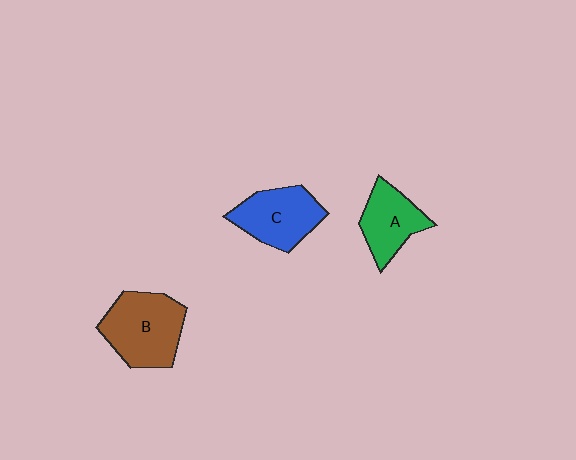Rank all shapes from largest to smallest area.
From largest to smallest: B (brown), C (blue), A (green).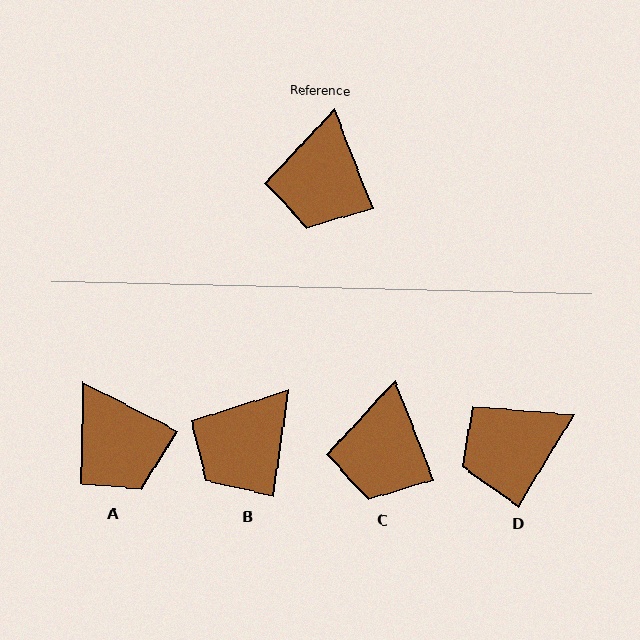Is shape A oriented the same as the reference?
No, it is off by about 42 degrees.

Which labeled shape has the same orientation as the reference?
C.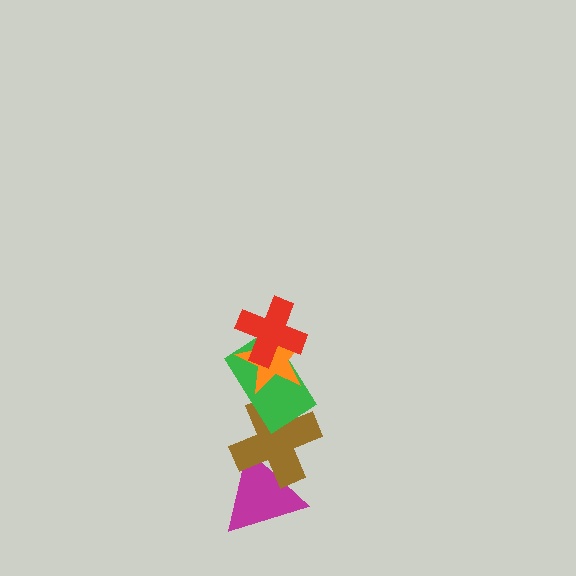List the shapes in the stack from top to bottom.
From top to bottom: the red cross, the orange star, the green rectangle, the brown cross, the magenta triangle.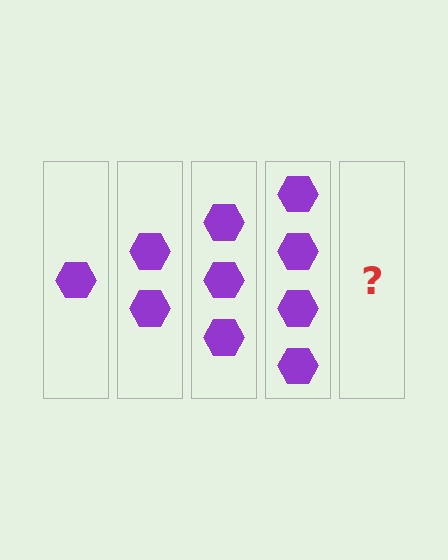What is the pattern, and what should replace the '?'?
The pattern is that each step adds one more hexagon. The '?' should be 5 hexagons.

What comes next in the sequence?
The next element should be 5 hexagons.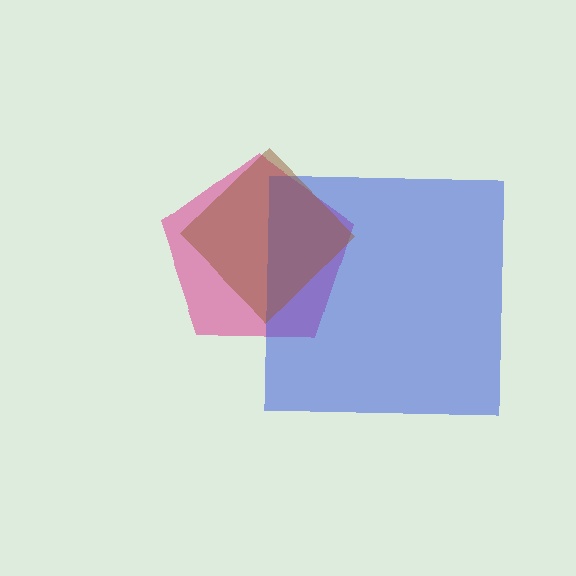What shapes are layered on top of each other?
The layered shapes are: a pink pentagon, a blue square, a brown diamond.